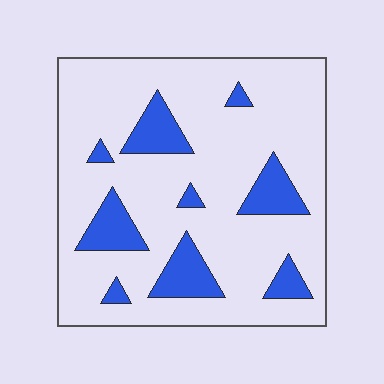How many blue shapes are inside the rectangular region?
9.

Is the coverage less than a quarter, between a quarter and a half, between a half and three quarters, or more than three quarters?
Less than a quarter.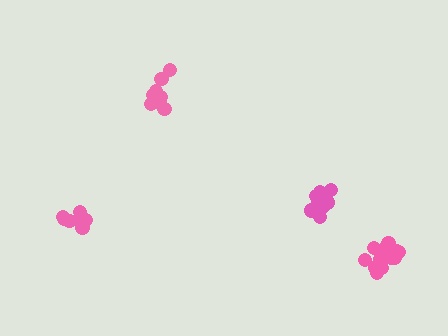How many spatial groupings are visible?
There are 4 spatial groupings.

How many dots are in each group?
Group 1: 13 dots, Group 2: 9 dots, Group 3: 13 dots, Group 4: 12 dots (47 total).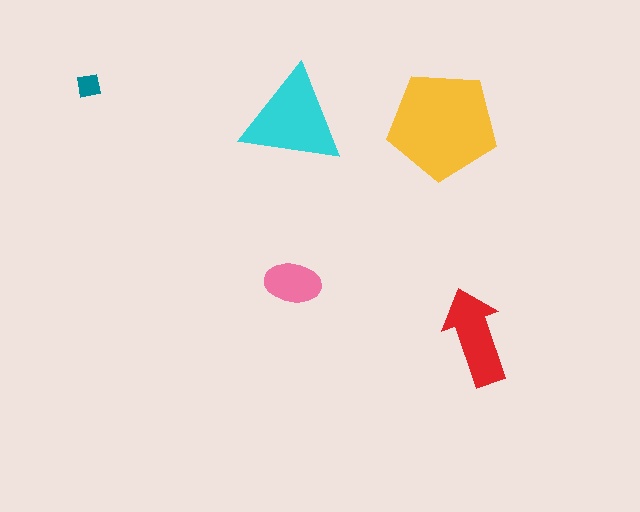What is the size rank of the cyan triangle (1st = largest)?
2nd.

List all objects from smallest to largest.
The teal square, the pink ellipse, the red arrow, the cyan triangle, the yellow pentagon.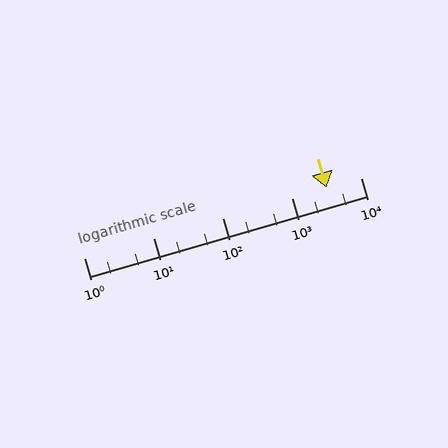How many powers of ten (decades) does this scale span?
The scale spans 4 decades, from 1 to 10000.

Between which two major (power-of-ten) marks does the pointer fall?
The pointer is between 1000 and 10000.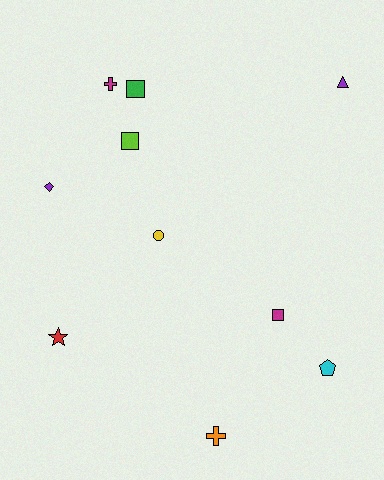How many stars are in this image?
There is 1 star.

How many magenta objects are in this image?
There are 2 magenta objects.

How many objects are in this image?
There are 10 objects.